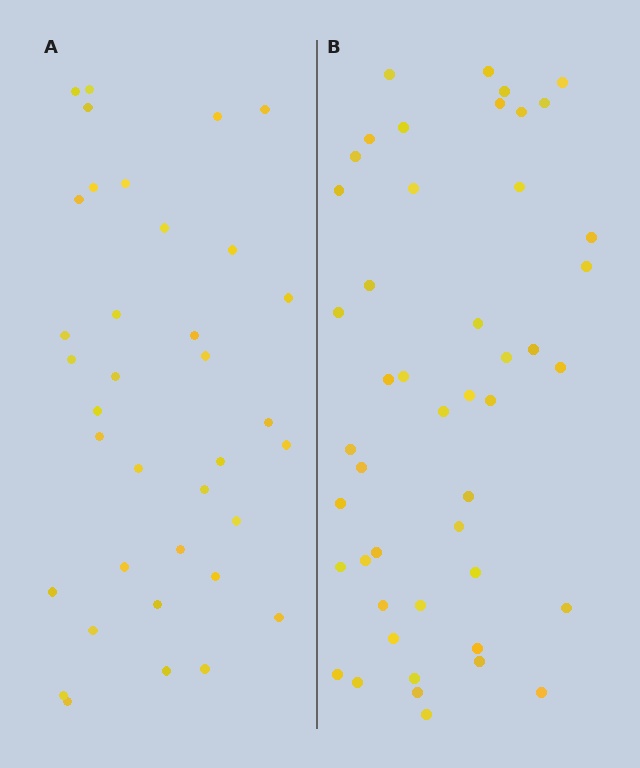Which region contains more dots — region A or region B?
Region B (the right region) has more dots.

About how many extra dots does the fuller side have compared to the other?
Region B has roughly 12 or so more dots than region A.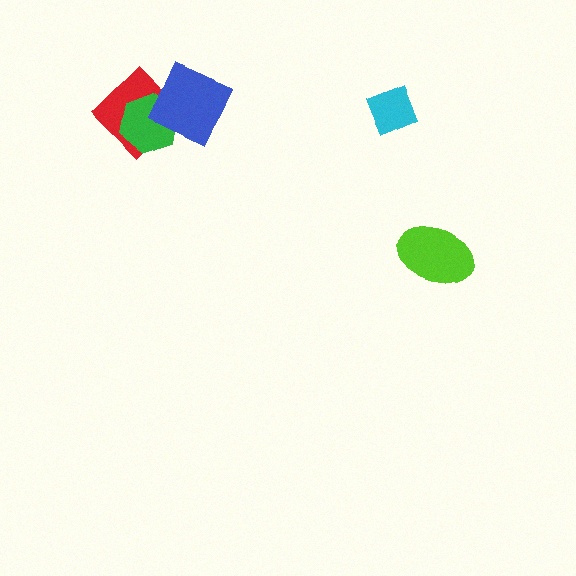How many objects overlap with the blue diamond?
2 objects overlap with the blue diamond.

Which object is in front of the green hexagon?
The blue diamond is in front of the green hexagon.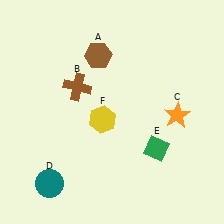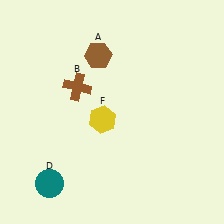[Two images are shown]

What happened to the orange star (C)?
The orange star (C) was removed in Image 2. It was in the bottom-right area of Image 1.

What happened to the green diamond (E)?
The green diamond (E) was removed in Image 2. It was in the bottom-right area of Image 1.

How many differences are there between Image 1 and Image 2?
There are 2 differences between the two images.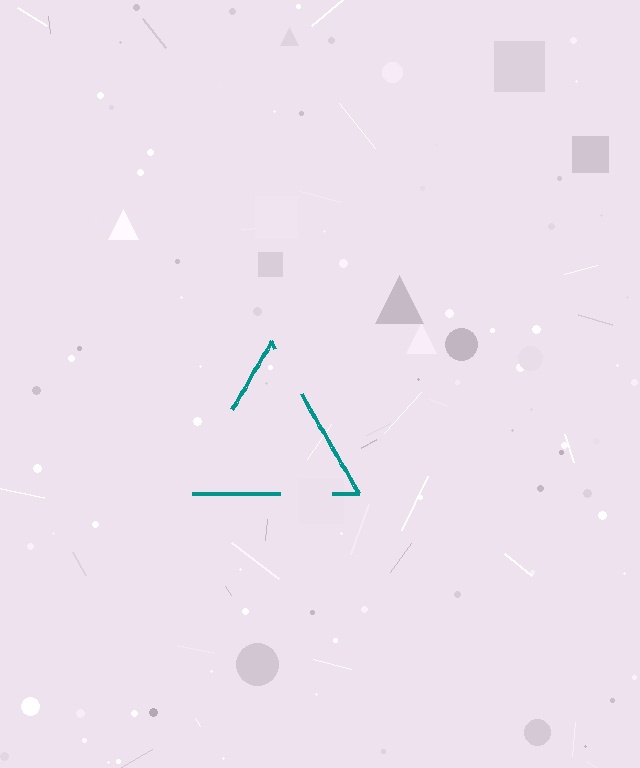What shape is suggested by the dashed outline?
The dashed outline suggests a triangle.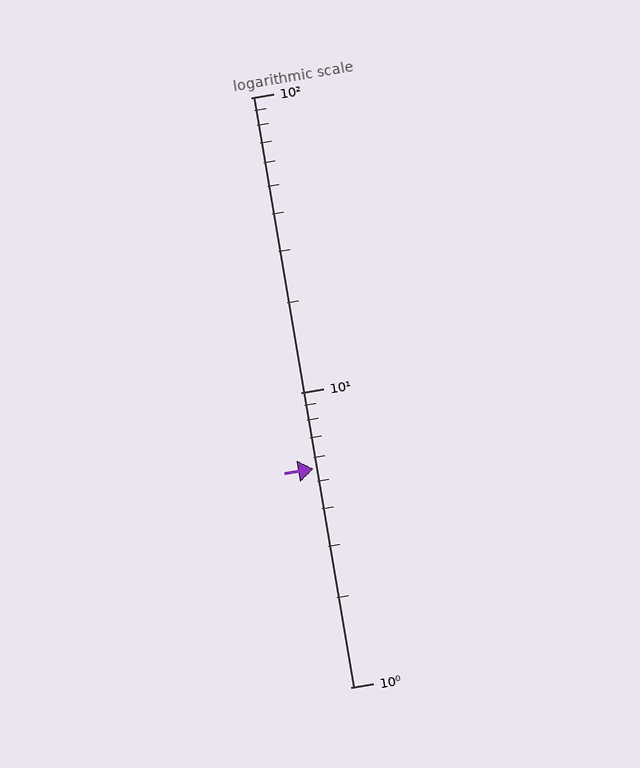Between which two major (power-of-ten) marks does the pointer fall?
The pointer is between 1 and 10.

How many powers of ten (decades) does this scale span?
The scale spans 2 decades, from 1 to 100.